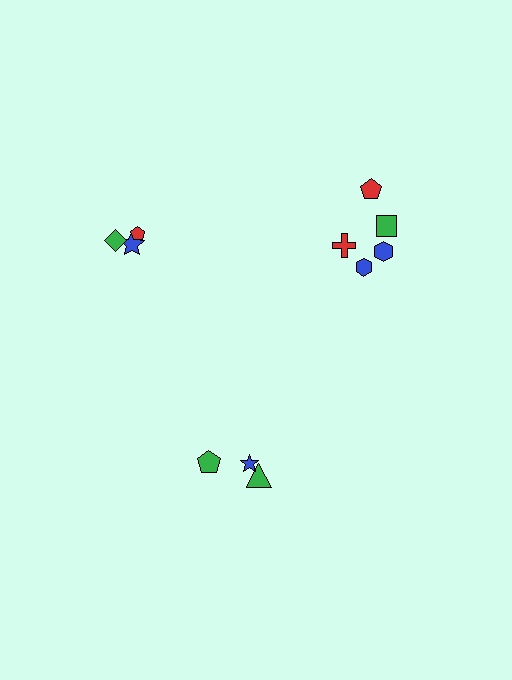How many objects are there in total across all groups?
There are 11 objects.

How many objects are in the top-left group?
There are 3 objects.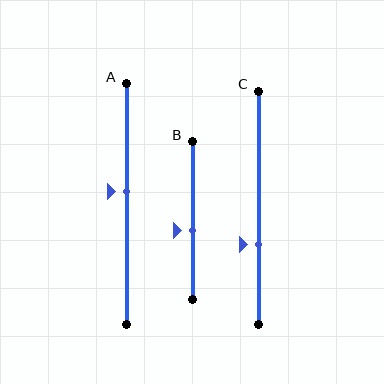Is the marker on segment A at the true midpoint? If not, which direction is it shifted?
No, the marker on segment A is shifted upward by about 5% of the segment length.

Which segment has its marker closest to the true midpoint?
Segment A has its marker closest to the true midpoint.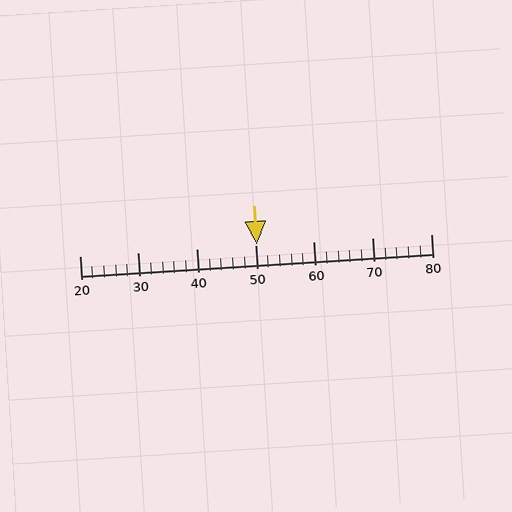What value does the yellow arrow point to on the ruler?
The yellow arrow points to approximately 50.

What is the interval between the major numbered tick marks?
The major tick marks are spaced 10 units apart.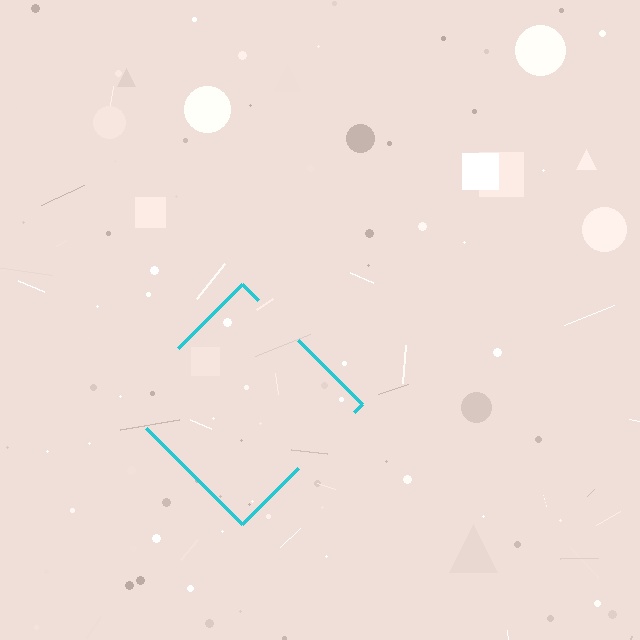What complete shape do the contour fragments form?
The contour fragments form a diamond.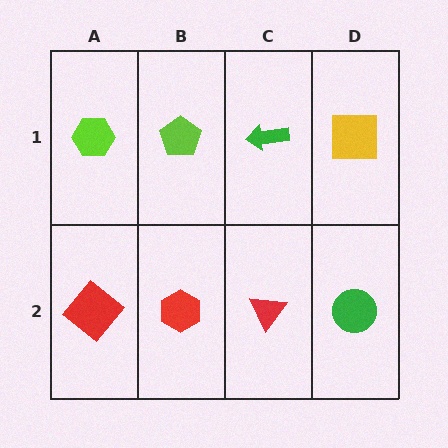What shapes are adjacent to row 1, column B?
A red hexagon (row 2, column B), a lime hexagon (row 1, column A), a green arrow (row 1, column C).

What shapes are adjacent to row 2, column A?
A lime hexagon (row 1, column A), a red hexagon (row 2, column B).